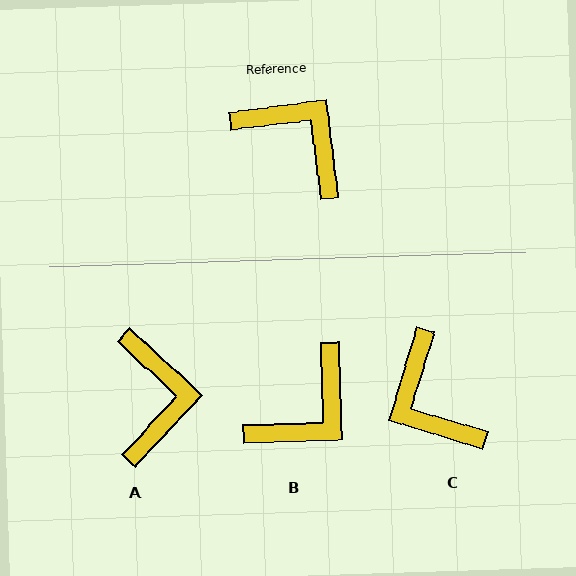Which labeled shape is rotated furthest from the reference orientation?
C, about 156 degrees away.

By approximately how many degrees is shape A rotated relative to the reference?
Approximately 50 degrees clockwise.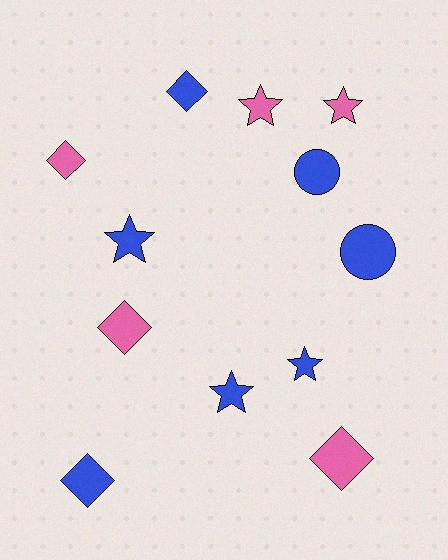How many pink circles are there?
There are no pink circles.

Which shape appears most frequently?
Star, with 5 objects.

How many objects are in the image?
There are 12 objects.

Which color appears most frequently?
Blue, with 7 objects.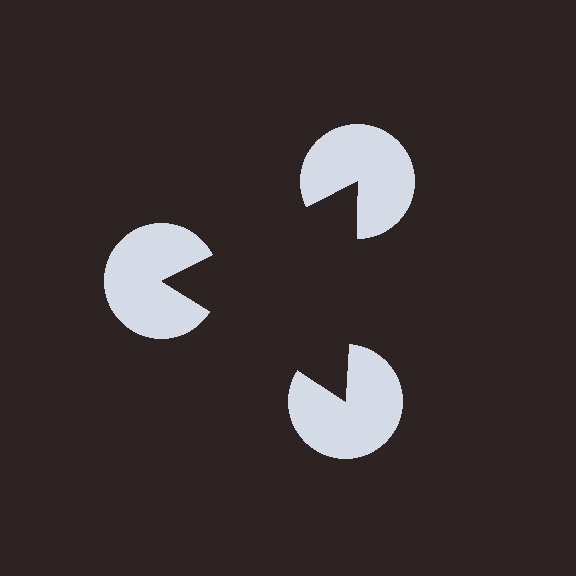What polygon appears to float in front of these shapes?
An illusory triangle — its edges are inferred from the aligned wedge cuts in the pac-man discs, not physically drawn.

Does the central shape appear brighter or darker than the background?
It typically appears slightly darker than the background, even though no actual brightness change is drawn.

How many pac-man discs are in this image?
There are 3 — one at each vertex of the illusory triangle.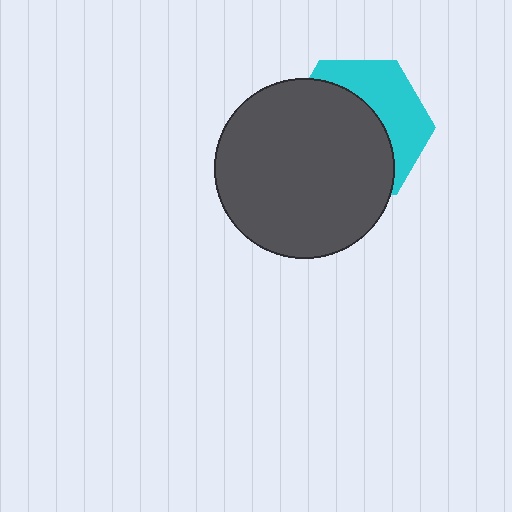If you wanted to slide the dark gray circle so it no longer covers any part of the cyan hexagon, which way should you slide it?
Slide it toward the lower-left — that is the most direct way to separate the two shapes.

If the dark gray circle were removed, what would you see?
You would see the complete cyan hexagon.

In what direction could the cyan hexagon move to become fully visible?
The cyan hexagon could move toward the upper-right. That would shift it out from behind the dark gray circle entirely.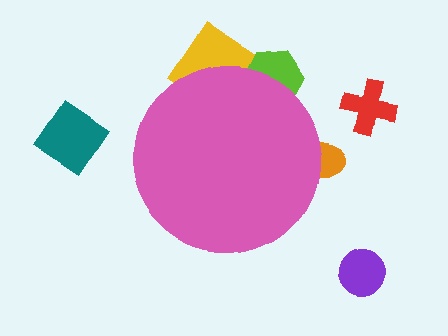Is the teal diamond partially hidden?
No, the teal diamond is fully visible.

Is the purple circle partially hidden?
No, the purple circle is fully visible.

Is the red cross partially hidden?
No, the red cross is fully visible.